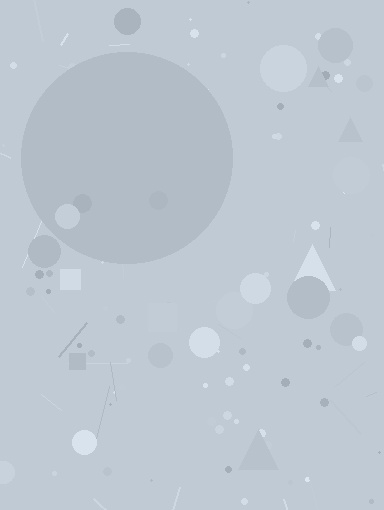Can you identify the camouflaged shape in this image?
The camouflaged shape is a circle.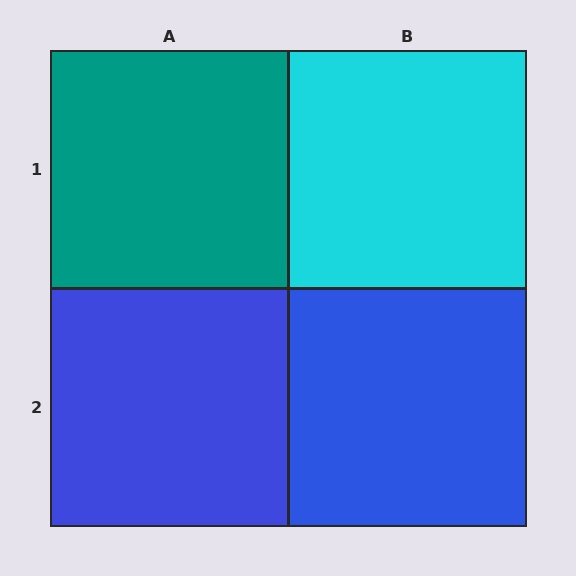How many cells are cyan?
1 cell is cyan.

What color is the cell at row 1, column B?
Cyan.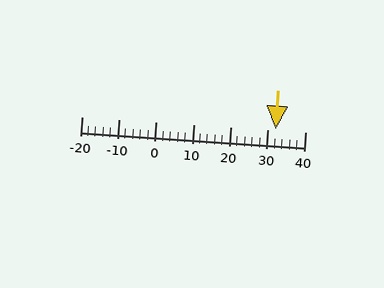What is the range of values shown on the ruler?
The ruler shows values from -20 to 40.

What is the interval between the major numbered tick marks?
The major tick marks are spaced 10 units apart.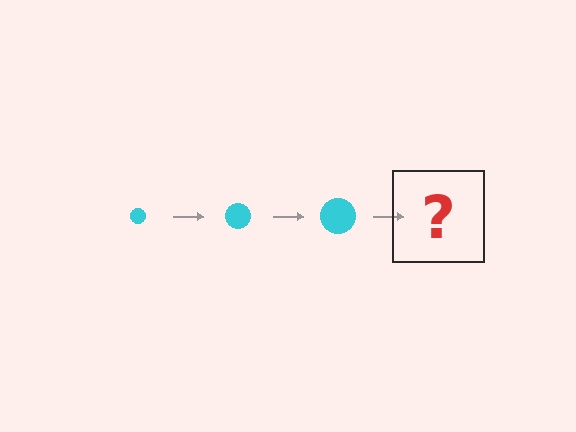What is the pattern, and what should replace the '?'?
The pattern is that the circle gets progressively larger each step. The '?' should be a cyan circle, larger than the previous one.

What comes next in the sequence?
The next element should be a cyan circle, larger than the previous one.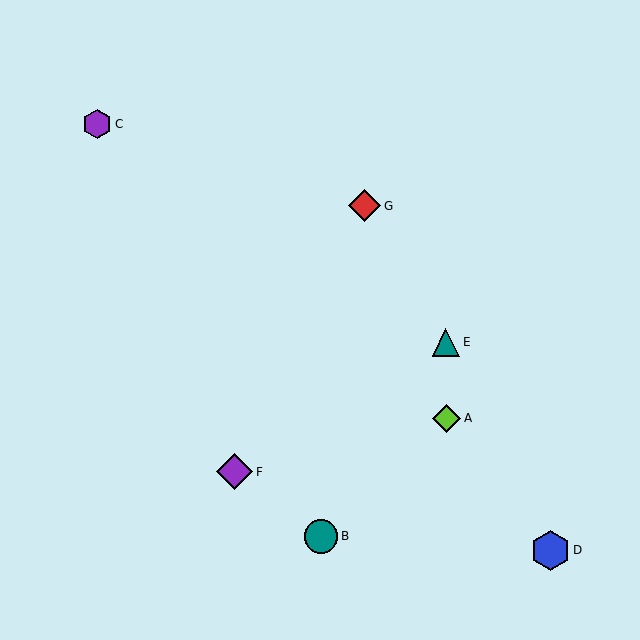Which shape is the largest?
The blue hexagon (labeled D) is the largest.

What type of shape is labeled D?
Shape D is a blue hexagon.